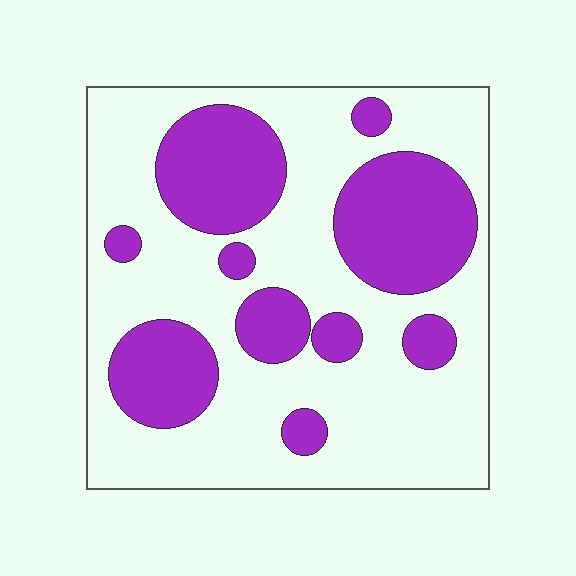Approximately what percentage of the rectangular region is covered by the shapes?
Approximately 35%.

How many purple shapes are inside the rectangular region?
10.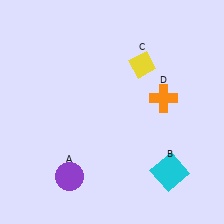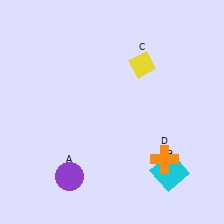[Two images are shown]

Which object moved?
The orange cross (D) moved down.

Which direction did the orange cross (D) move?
The orange cross (D) moved down.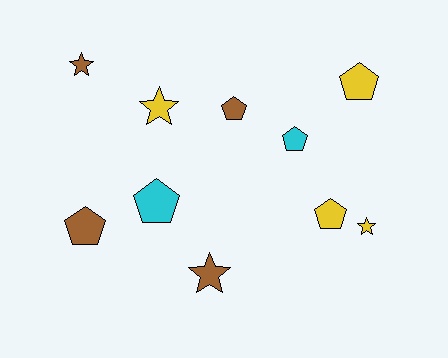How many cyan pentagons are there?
There are 2 cyan pentagons.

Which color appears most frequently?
Yellow, with 4 objects.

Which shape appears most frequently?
Pentagon, with 6 objects.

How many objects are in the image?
There are 10 objects.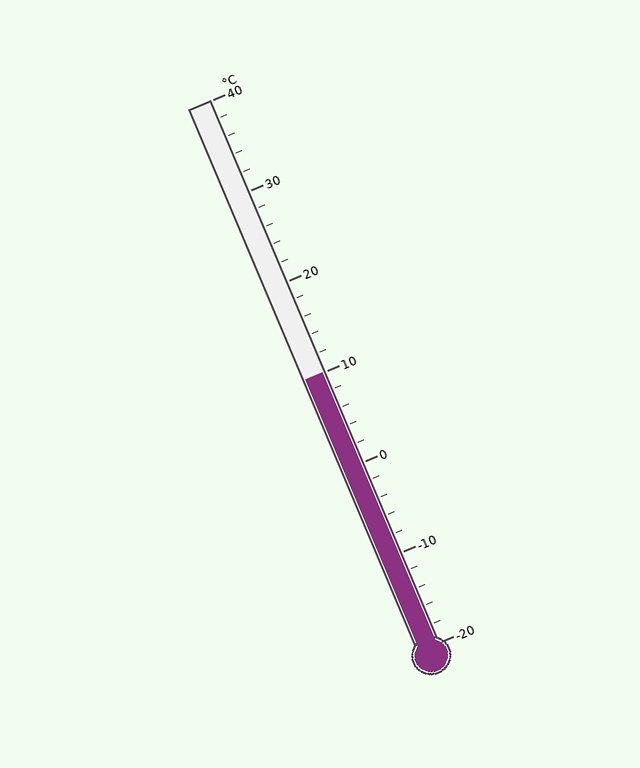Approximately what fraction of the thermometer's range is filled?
The thermometer is filled to approximately 50% of its range.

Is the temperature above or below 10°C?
The temperature is at 10°C.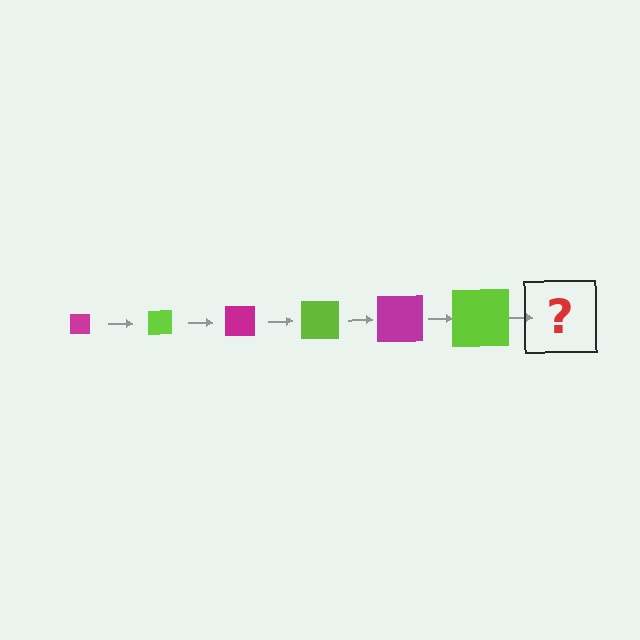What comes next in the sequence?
The next element should be a magenta square, larger than the previous one.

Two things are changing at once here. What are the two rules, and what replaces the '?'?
The two rules are that the square grows larger each step and the color cycles through magenta and lime. The '?' should be a magenta square, larger than the previous one.